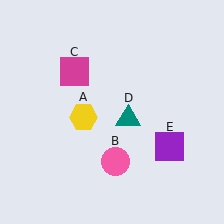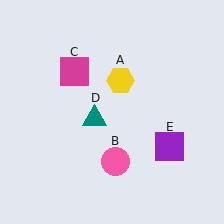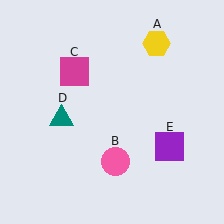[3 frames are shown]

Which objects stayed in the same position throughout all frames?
Pink circle (object B) and magenta square (object C) and purple square (object E) remained stationary.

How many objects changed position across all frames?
2 objects changed position: yellow hexagon (object A), teal triangle (object D).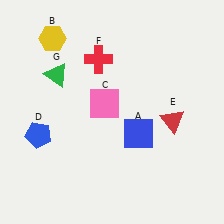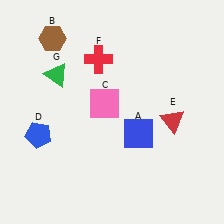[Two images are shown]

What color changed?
The hexagon (B) changed from yellow in Image 1 to brown in Image 2.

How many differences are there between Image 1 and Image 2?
There is 1 difference between the two images.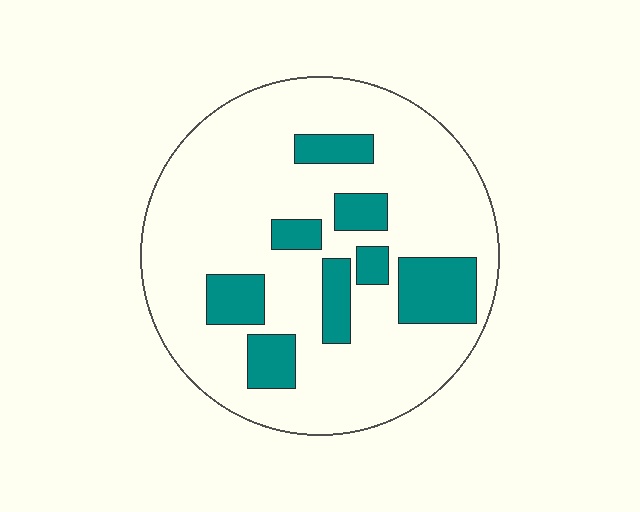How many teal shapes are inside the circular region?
8.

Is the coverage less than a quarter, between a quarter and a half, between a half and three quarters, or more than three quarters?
Less than a quarter.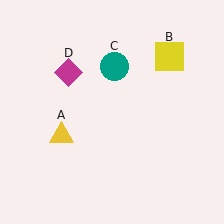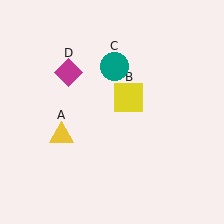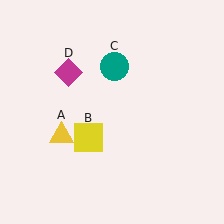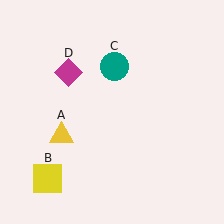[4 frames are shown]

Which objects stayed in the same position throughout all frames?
Yellow triangle (object A) and teal circle (object C) and magenta diamond (object D) remained stationary.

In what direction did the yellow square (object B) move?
The yellow square (object B) moved down and to the left.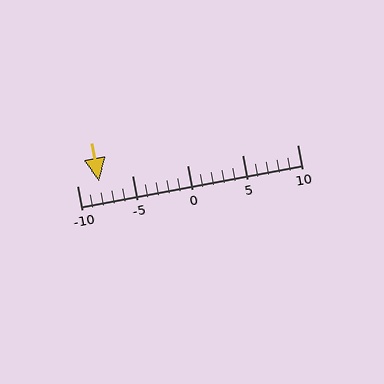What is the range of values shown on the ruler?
The ruler shows values from -10 to 10.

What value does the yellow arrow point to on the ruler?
The yellow arrow points to approximately -8.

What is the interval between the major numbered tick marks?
The major tick marks are spaced 5 units apart.